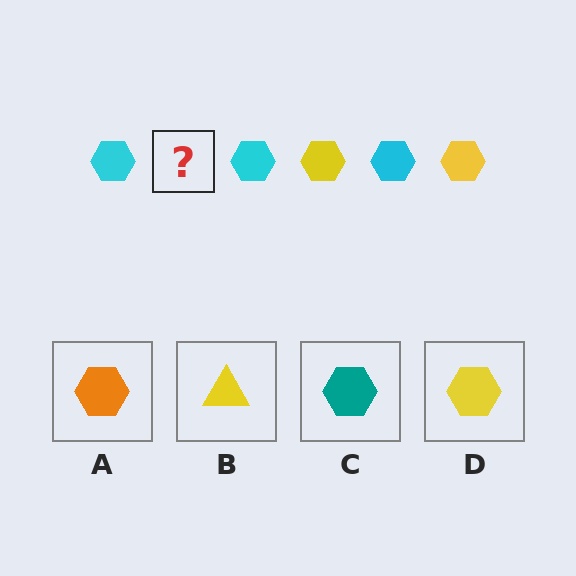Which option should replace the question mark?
Option D.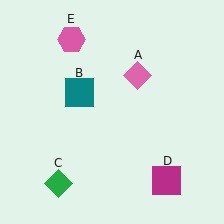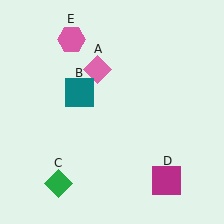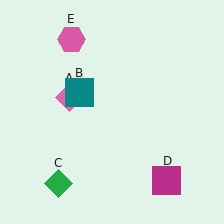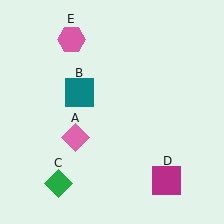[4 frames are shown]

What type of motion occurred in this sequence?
The pink diamond (object A) rotated counterclockwise around the center of the scene.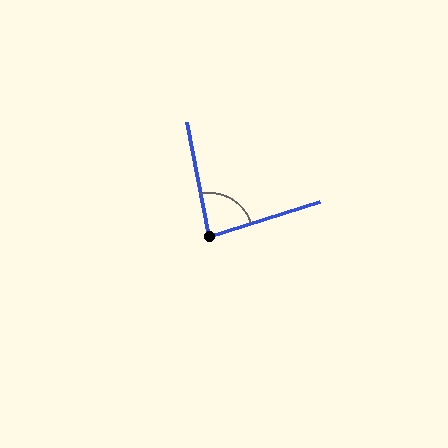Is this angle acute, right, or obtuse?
It is acute.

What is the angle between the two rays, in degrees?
Approximately 83 degrees.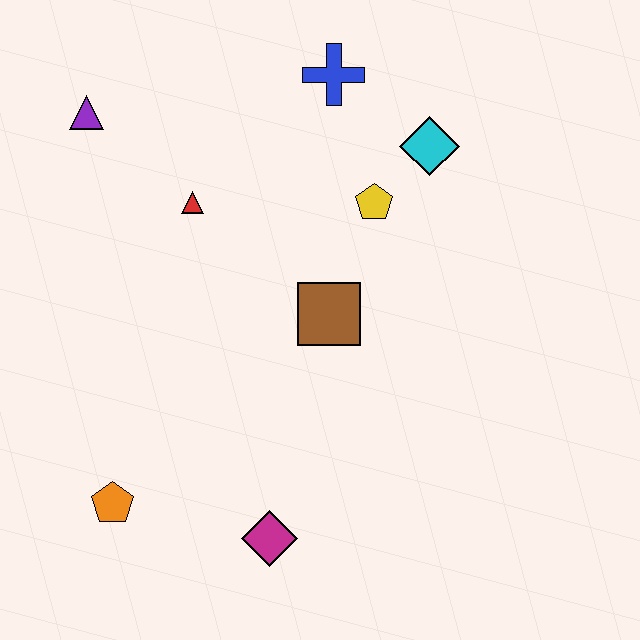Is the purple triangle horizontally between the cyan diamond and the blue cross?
No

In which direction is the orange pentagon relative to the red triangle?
The orange pentagon is below the red triangle.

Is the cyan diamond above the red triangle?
Yes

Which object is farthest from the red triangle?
The magenta diamond is farthest from the red triangle.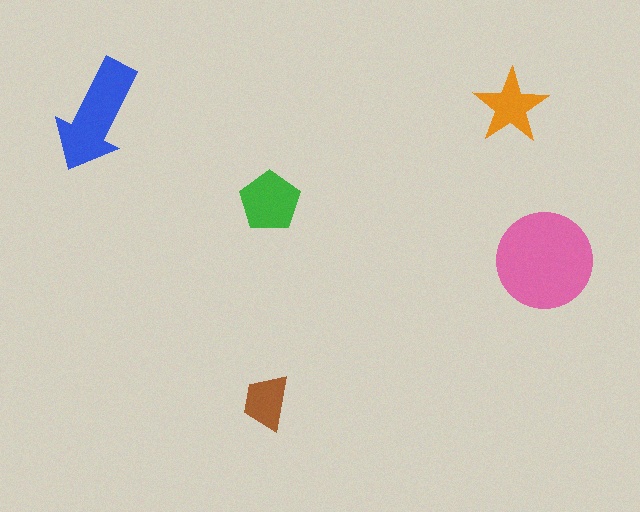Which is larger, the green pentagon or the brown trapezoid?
The green pentagon.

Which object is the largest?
The pink circle.